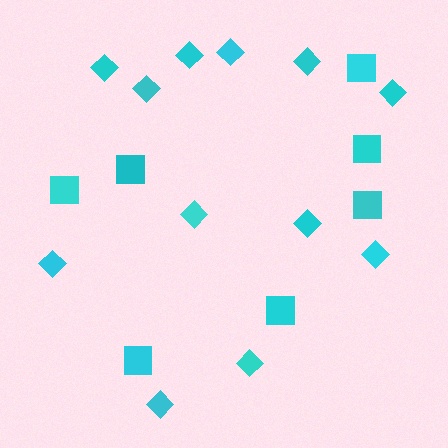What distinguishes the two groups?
There are 2 groups: one group of diamonds (12) and one group of squares (7).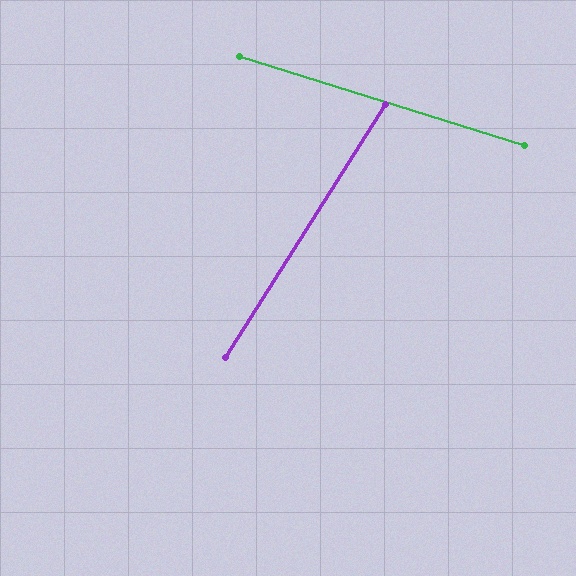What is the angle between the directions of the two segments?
Approximately 75 degrees.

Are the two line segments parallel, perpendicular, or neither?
Neither parallel nor perpendicular — they differ by about 75°.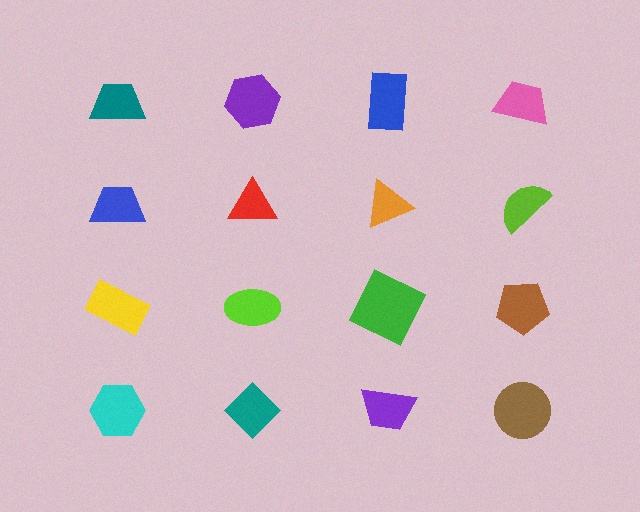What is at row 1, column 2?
A purple hexagon.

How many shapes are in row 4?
4 shapes.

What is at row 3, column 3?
A green square.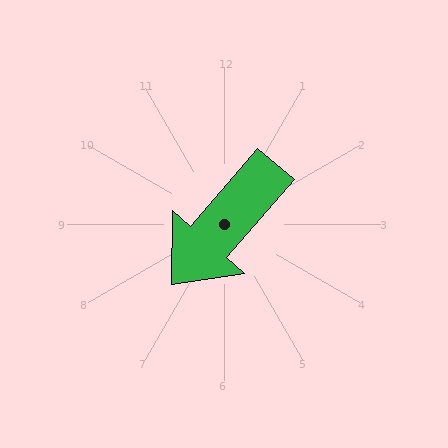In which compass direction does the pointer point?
Southwest.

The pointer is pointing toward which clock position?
Roughly 7 o'clock.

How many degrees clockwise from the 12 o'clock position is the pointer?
Approximately 221 degrees.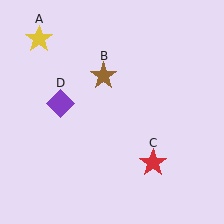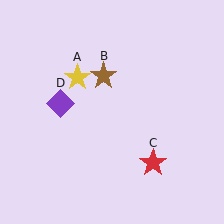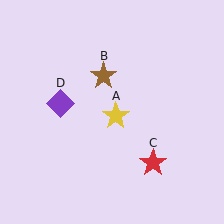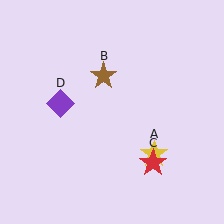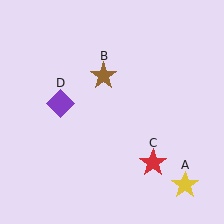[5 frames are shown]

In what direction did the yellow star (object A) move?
The yellow star (object A) moved down and to the right.